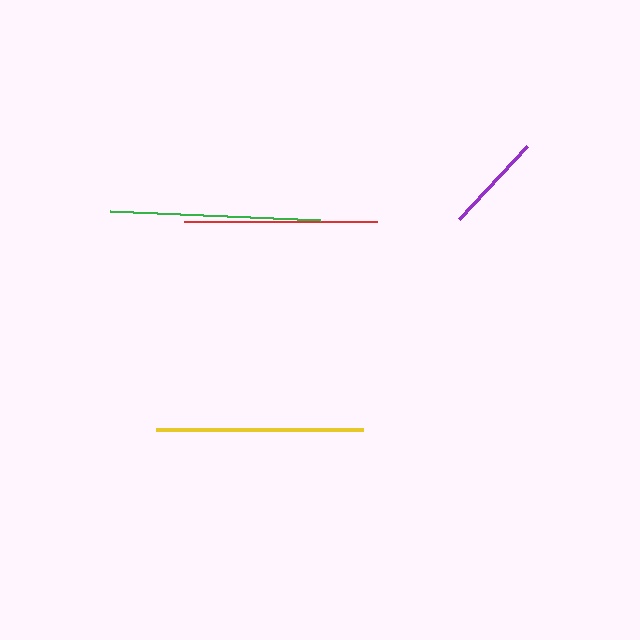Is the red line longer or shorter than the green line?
The green line is longer than the red line.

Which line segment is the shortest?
The purple line is the shortest at approximately 99 pixels.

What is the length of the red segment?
The red segment is approximately 193 pixels long.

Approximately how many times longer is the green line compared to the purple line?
The green line is approximately 2.1 times the length of the purple line.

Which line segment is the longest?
The green line is the longest at approximately 210 pixels.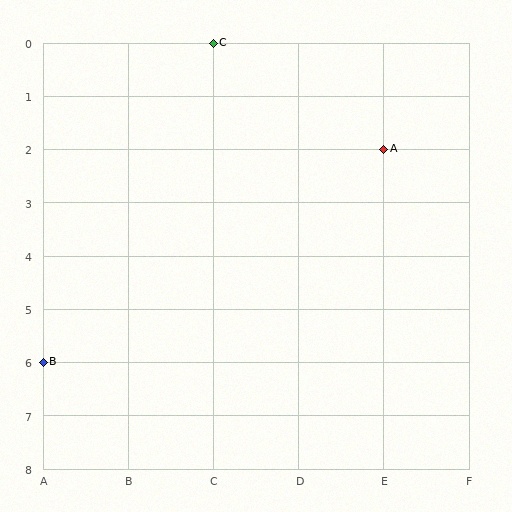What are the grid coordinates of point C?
Point C is at grid coordinates (C, 0).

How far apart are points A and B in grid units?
Points A and B are 4 columns and 4 rows apart (about 5.7 grid units diagonally).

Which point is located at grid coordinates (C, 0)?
Point C is at (C, 0).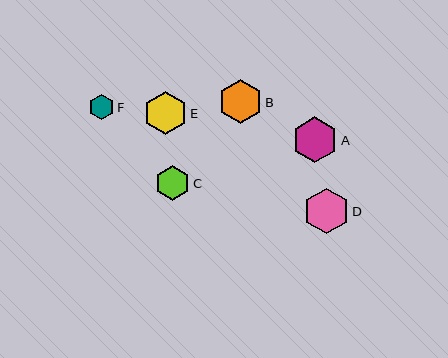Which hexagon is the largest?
Hexagon D is the largest with a size of approximately 46 pixels.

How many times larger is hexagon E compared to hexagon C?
Hexagon E is approximately 1.2 times the size of hexagon C.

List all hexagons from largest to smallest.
From largest to smallest: D, A, B, E, C, F.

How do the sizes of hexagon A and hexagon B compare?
Hexagon A and hexagon B are approximately the same size.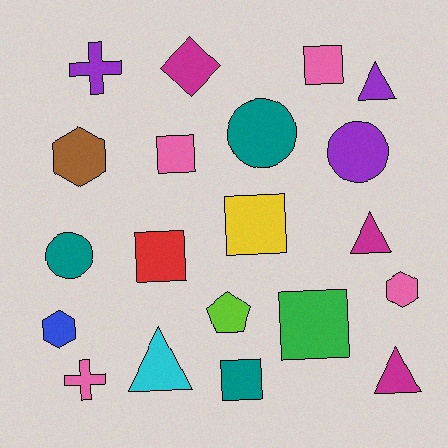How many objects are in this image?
There are 20 objects.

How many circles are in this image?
There are 3 circles.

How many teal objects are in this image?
There are 3 teal objects.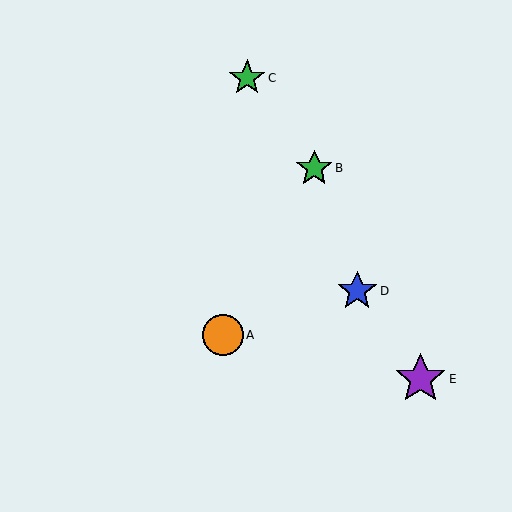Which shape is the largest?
The purple star (labeled E) is the largest.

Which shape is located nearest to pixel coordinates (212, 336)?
The orange circle (labeled A) at (223, 335) is nearest to that location.